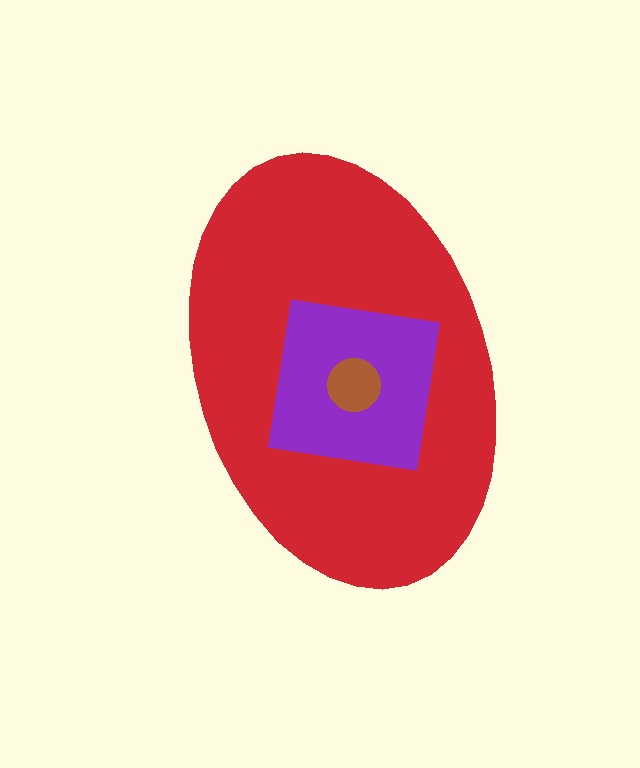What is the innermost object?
The brown circle.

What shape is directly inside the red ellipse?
The purple square.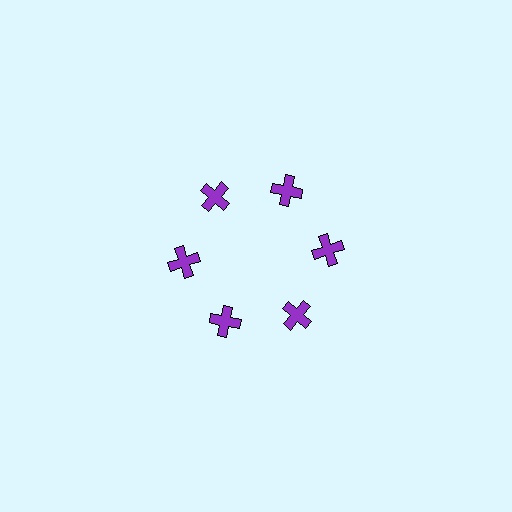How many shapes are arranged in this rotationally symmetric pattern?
There are 6 shapes, arranged in 6 groups of 1.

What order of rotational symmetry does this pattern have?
This pattern has 6-fold rotational symmetry.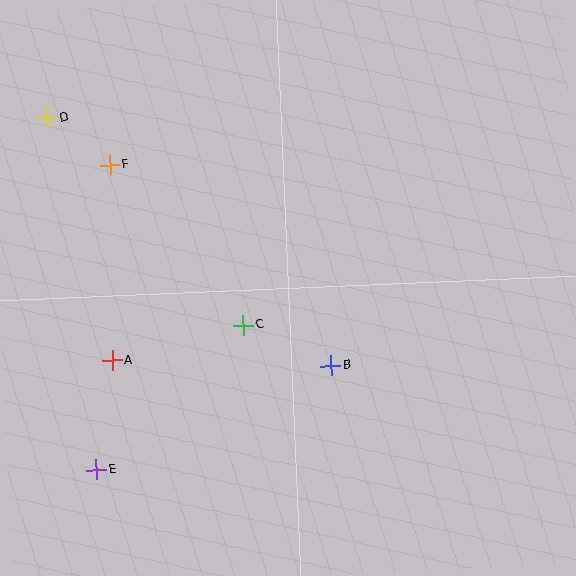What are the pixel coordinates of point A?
Point A is at (112, 360).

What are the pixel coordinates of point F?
Point F is at (110, 165).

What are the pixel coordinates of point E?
Point E is at (96, 470).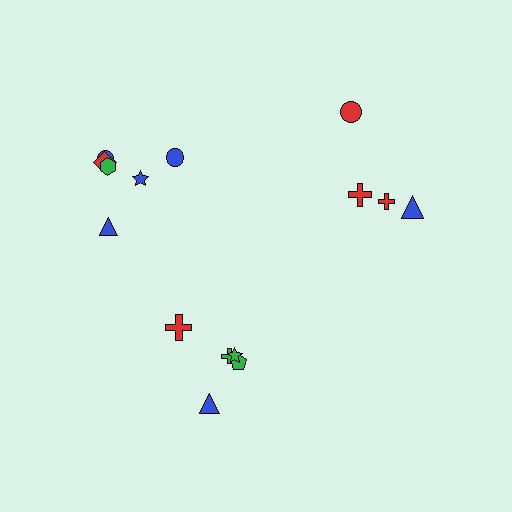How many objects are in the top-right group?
There are 4 objects.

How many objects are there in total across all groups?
There are 15 objects.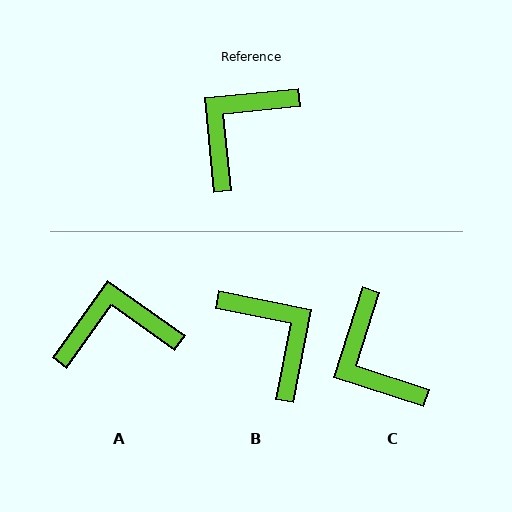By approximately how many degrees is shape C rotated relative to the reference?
Approximately 67 degrees counter-clockwise.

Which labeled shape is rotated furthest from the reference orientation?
B, about 107 degrees away.